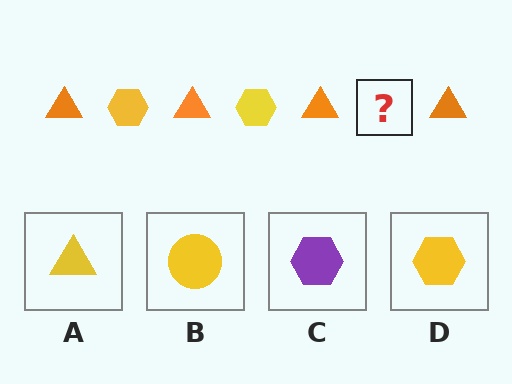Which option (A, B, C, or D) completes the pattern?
D.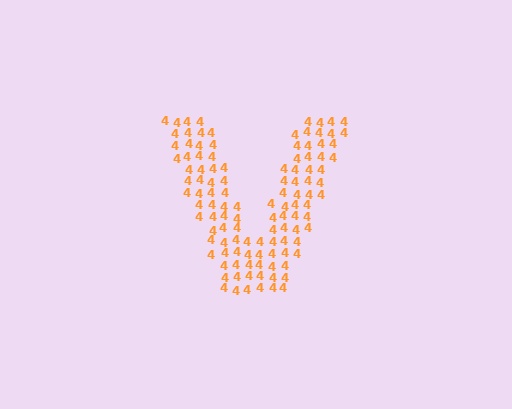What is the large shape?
The large shape is the letter V.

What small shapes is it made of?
It is made of small digit 4's.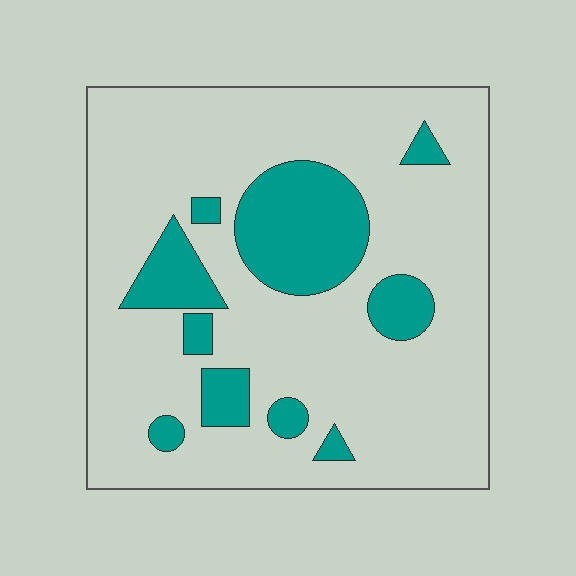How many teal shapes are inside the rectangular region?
10.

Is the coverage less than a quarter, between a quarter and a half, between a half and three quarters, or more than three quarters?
Less than a quarter.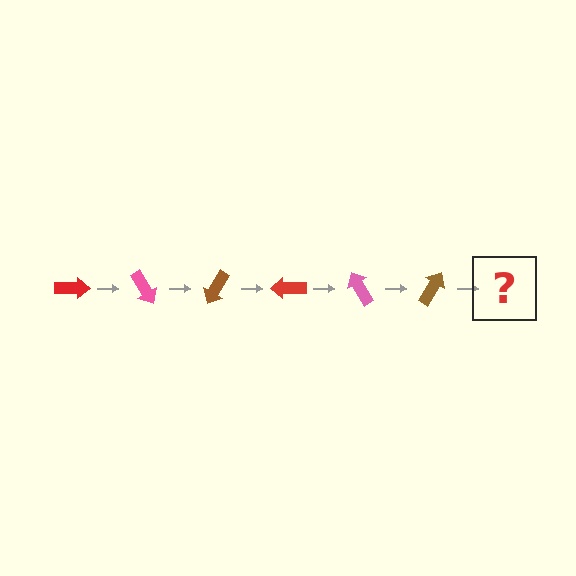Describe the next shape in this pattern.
It should be a red arrow, rotated 360 degrees from the start.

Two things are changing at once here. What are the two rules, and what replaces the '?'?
The two rules are that it rotates 60 degrees each step and the color cycles through red, pink, and brown. The '?' should be a red arrow, rotated 360 degrees from the start.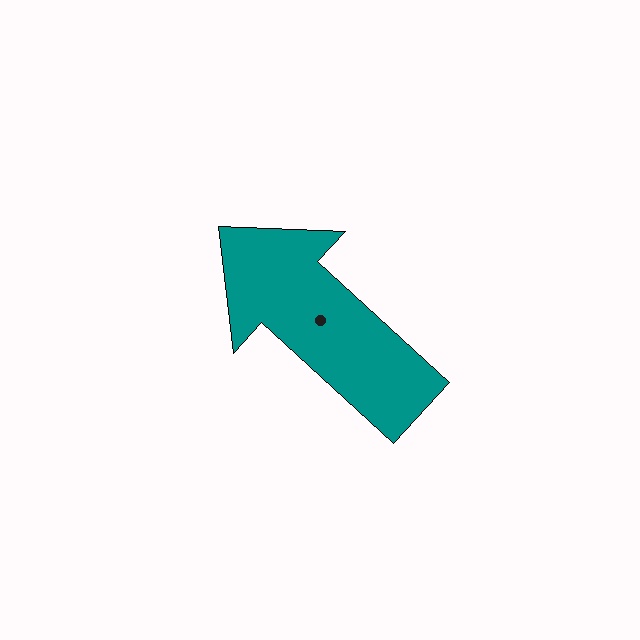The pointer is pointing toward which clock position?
Roughly 10 o'clock.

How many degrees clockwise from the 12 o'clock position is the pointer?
Approximately 313 degrees.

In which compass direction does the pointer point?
Northwest.